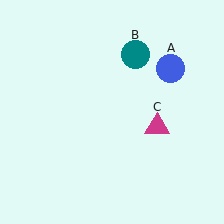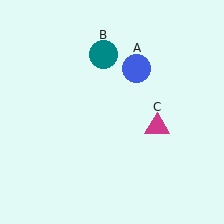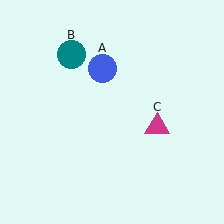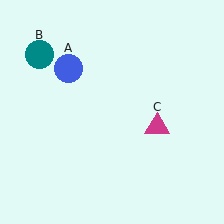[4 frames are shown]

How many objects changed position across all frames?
2 objects changed position: blue circle (object A), teal circle (object B).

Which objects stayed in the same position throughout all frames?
Magenta triangle (object C) remained stationary.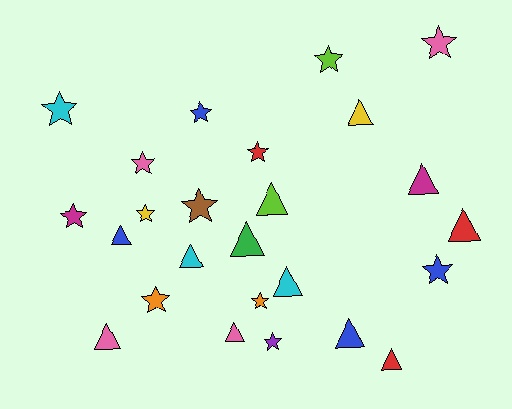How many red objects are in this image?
There are 3 red objects.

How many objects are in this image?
There are 25 objects.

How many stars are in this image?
There are 13 stars.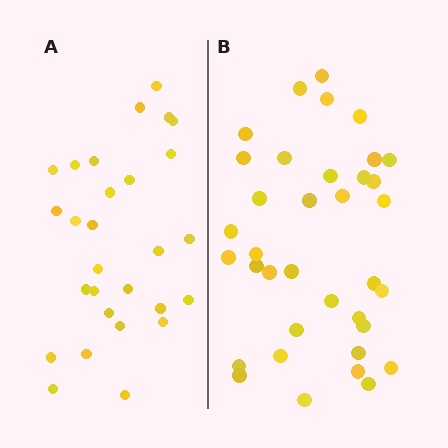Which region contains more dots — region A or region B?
Region B (the right region) has more dots.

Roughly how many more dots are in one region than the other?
Region B has roughly 8 or so more dots than region A.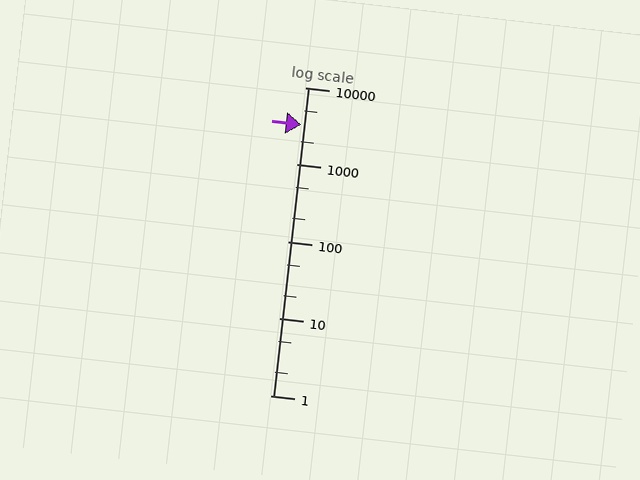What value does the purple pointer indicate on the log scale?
The pointer indicates approximately 3300.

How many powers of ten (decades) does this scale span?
The scale spans 4 decades, from 1 to 10000.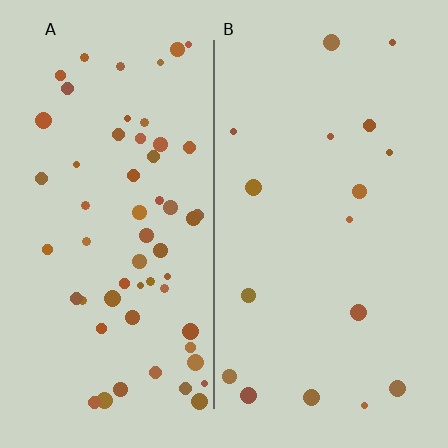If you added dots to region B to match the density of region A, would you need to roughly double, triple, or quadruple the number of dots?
Approximately quadruple.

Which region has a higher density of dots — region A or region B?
A (the left).